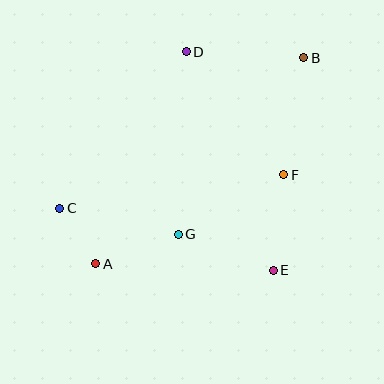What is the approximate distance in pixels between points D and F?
The distance between D and F is approximately 157 pixels.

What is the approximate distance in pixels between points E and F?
The distance between E and F is approximately 96 pixels.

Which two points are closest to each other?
Points A and C are closest to each other.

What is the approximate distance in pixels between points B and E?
The distance between B and E is approximately 215 pixels.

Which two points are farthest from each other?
Points A and B are farthest from each other.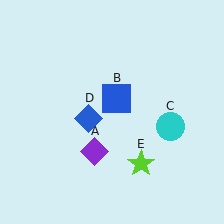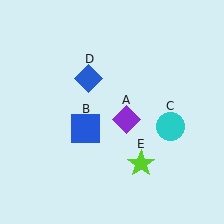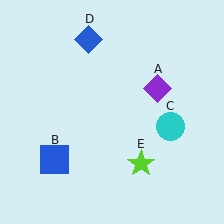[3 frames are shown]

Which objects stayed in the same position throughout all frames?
Cyan circle (object C) and lime star (object E) remained stationary.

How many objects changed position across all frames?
3 objects changed position: purple diamond (object A), blue square (object B), blue diamond (object D).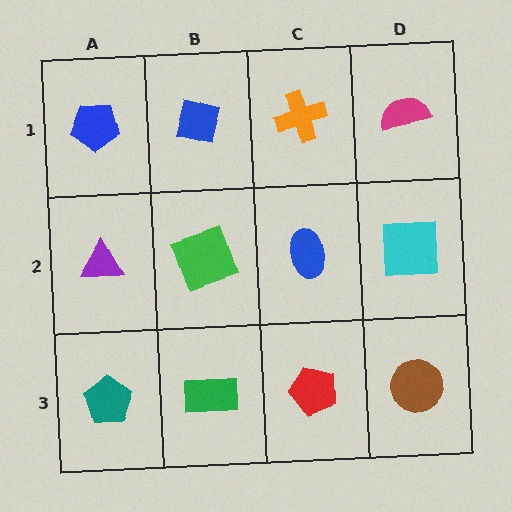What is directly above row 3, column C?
A blue ellipse.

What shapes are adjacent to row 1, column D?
A cyan square (row 2, column D), an orange cross (row 1, column C).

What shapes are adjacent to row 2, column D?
A magenta semicircle (row 1, column D), a brown circle (row 3, column D), a blue ellipse (row 2, column C).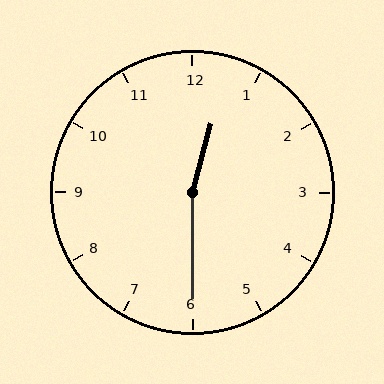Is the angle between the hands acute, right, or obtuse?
It is obtuse.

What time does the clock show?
12:30.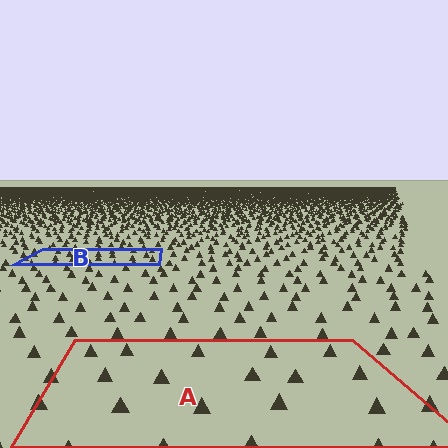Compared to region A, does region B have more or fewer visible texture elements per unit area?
Region B has more texture elements per unit area — they are packed more densely because it is farther away.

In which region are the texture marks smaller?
The texture marks are smaller in region B, because it is farther away.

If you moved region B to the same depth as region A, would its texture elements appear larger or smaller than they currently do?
They would appear larger. At a closer depth, the same texture elements are projected at a bigger on-screen size.